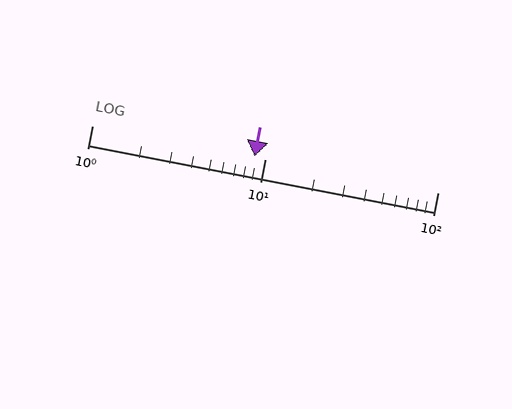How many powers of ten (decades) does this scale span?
The scale spans 2 decades, from 1 to 100.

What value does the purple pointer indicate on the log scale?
The pointer indicates approximately 8.7.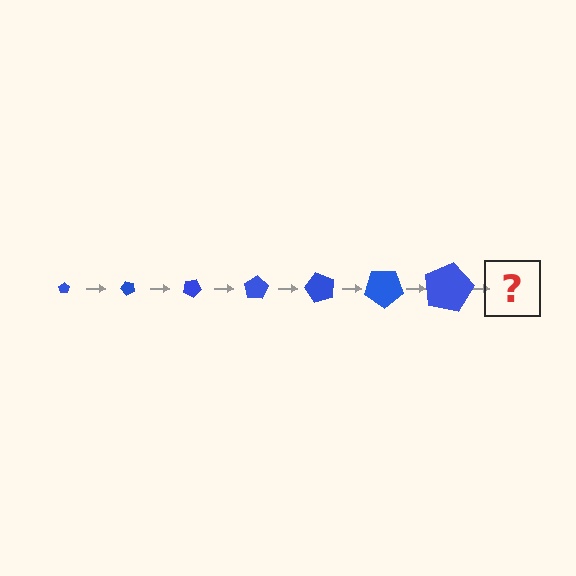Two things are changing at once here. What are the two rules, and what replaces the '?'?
The two rules are that the pentagon grows larger each step and it rotates 50 degrees each step. The '?' should be a pentagon, larger than the previous one and rotated 350 degrees from the start.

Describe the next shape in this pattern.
It should be a pentagon, larger than the previous one and rotated 350 degrees from the start.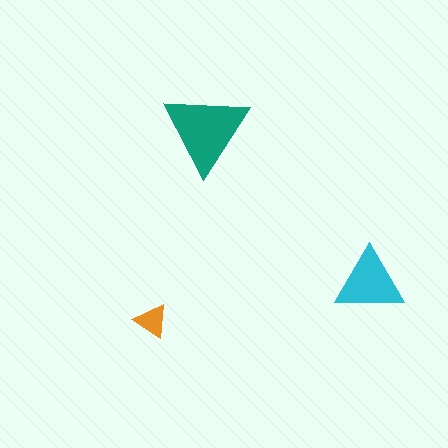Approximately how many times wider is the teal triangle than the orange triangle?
About 2.5 times wider.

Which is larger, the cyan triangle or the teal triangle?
The teal one.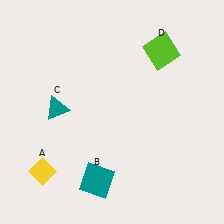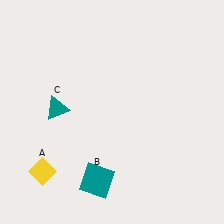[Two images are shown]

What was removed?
The lime square (D) was removed in Image 2.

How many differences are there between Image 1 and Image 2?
There is 1 difference between the two images.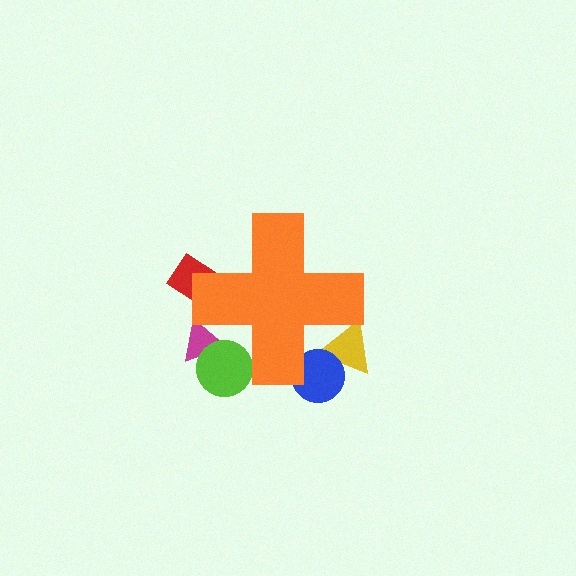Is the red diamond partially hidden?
Yes, the red diamond is partially hidden behind the orange cross.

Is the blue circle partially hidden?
Yes, the blue circle is partially hidden behind the orange cross.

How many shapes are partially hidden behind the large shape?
5 shapes are partially hidden.